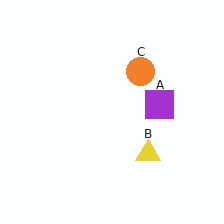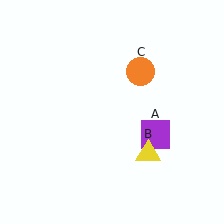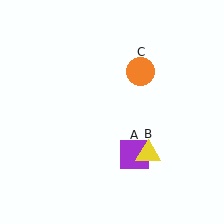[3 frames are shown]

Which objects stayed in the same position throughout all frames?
Yellow triangle (object B) and orange circle (object C) remained stationary.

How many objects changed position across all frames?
1 object changed position: purple square (object A).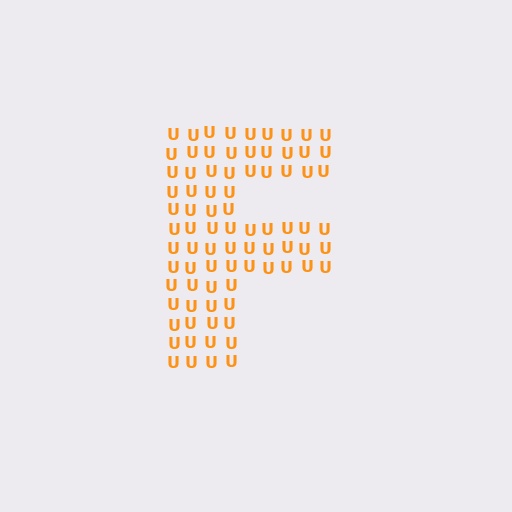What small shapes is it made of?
It is made of small letter U's.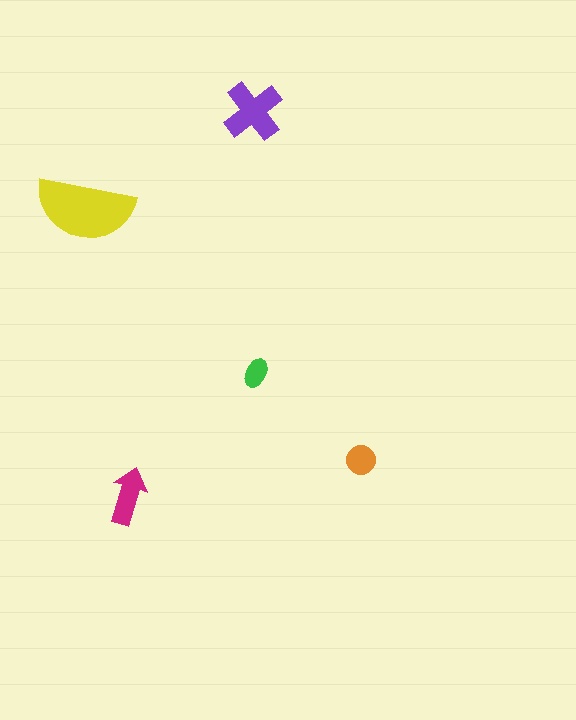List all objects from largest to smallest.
The yellow semicircle, the purple cross, the magenta arrow, the orange circle, the green ellipse.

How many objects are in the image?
There are 5 objects in the image.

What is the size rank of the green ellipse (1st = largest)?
5th.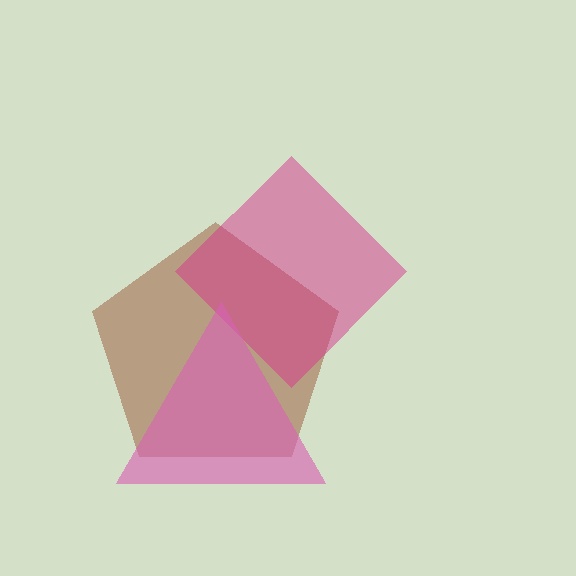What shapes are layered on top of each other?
The layered shapes are: a brown pentagon, a magenta diamond, a pink triangle.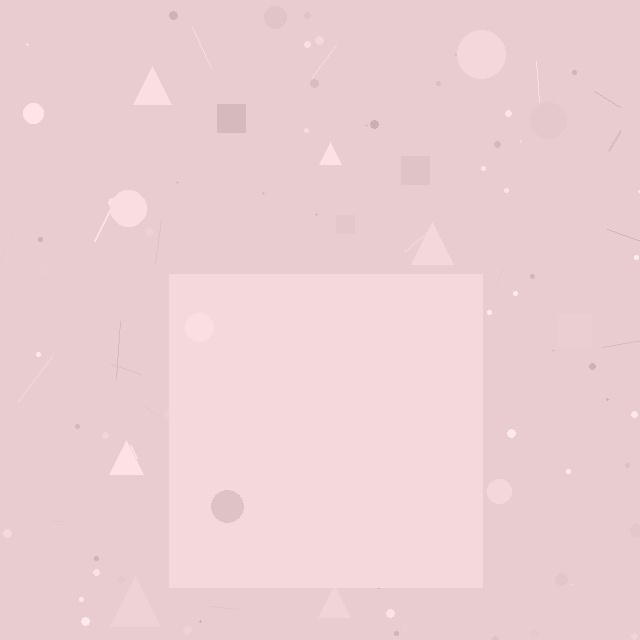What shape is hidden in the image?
A square is hidden in the image.